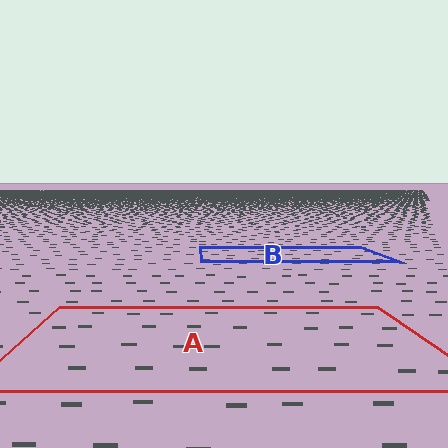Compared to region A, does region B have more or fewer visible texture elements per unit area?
Region B has more texture elements per unit area — they are packed more densely because it is farther away.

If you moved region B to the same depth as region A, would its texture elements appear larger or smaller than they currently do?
They would appear larger. At a closer depth, the same texture elements are projected at a bigger on-screen size.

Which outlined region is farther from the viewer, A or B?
Region B is farther from the viewer — the texture elements inside it appear smaller and more densely packed.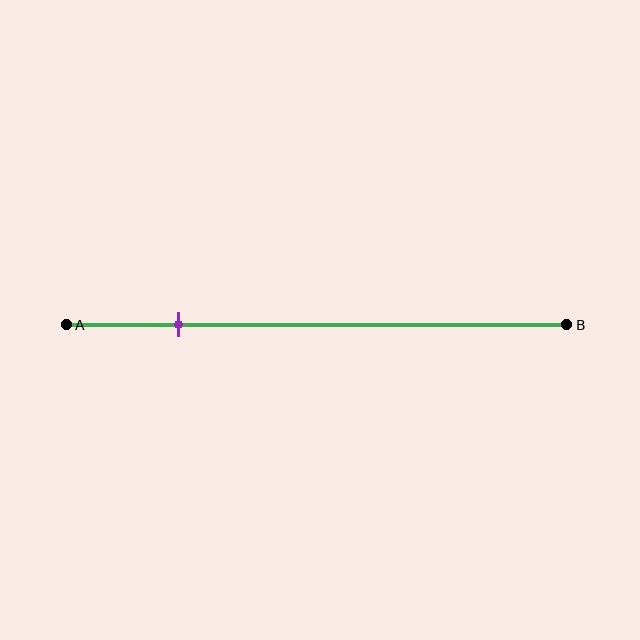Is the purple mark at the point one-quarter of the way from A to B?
Yes, the mark is approximately at the one-quarter point.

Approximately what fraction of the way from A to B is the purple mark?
The purple mark is approximately 20% of the way from A to B.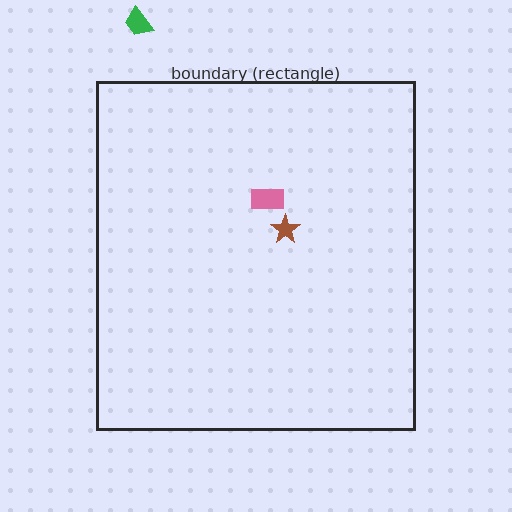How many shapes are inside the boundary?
2 inside, 1 outside.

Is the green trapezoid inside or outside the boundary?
Outside.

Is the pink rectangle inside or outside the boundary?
Inside.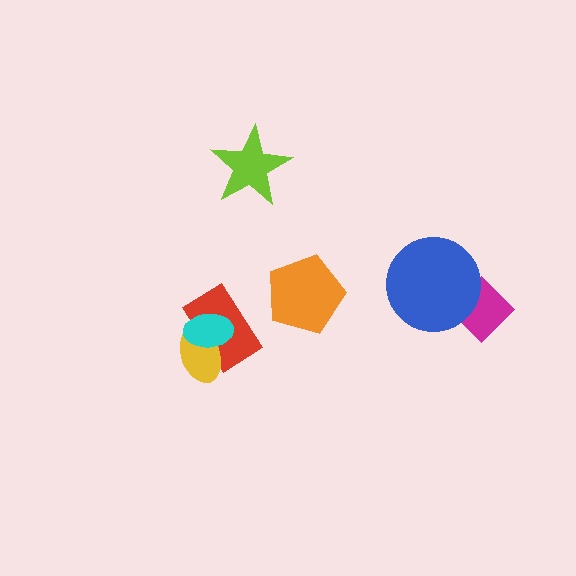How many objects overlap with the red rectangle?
2 objects overlap with the red rectangle.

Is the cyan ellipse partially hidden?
No, no other shape covers it.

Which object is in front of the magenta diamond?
The blue circle is in front of the magenta diamond.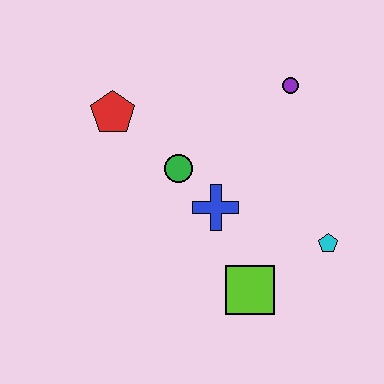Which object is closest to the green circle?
The blue cross is closest to the green circle.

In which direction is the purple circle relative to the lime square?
The purple circle is above the lime square.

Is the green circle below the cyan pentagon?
No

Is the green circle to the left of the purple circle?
Yes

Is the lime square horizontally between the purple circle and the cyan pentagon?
No